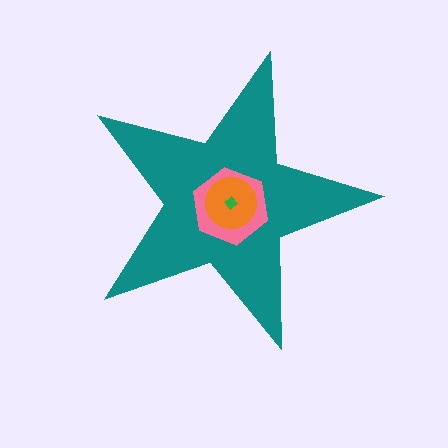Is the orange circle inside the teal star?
Yes.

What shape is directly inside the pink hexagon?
The orange circle.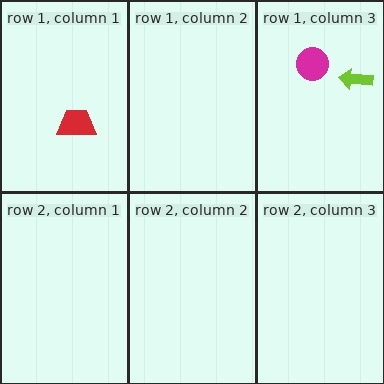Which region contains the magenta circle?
The row 1, column 3 region.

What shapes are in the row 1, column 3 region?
The magenta circle, the lime arrow.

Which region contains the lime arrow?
The row 1, column 3 region.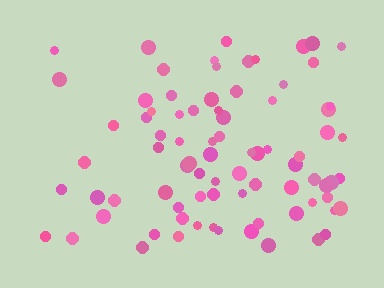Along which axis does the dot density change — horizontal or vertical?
Horizontal.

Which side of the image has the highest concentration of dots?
The right.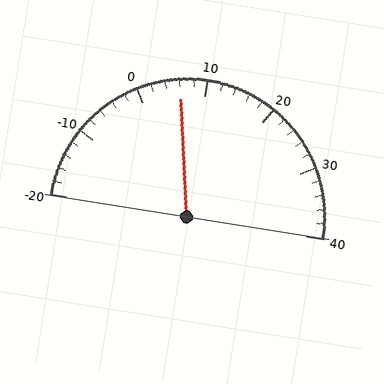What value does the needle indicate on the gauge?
The needle indicates approximately 6.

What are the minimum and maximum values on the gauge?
The gauge ranges from -20 to 40.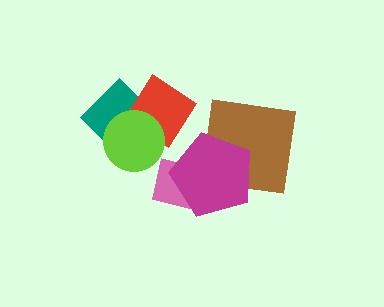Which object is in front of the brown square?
The magenta pentagon is in front of the brown square.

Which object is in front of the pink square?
The magenta pentagon is in front of the pink square.